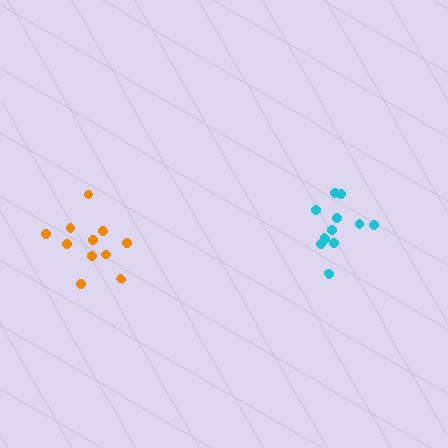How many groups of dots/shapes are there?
There are 2 groups.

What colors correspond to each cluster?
The clusters are colored: cyan, orange.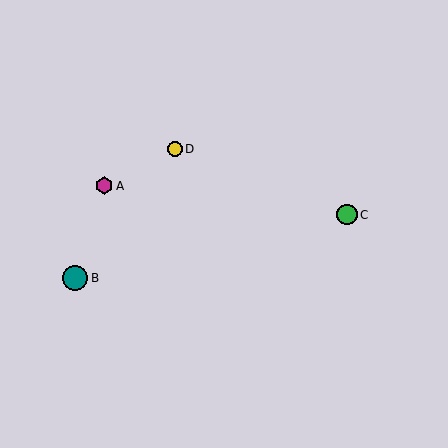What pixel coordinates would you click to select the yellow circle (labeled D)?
Click at (175, 149) to select the yellow circle D.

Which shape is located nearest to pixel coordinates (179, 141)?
The yellow circle (labeled D) at (175, 149) is nearest to that location.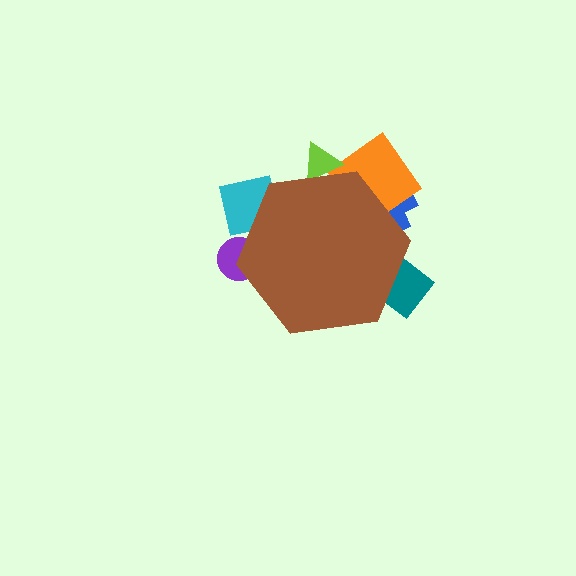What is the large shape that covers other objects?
A brown hexagon.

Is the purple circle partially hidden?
Yes, the purple circle is partially hidden behind the brown hexagon.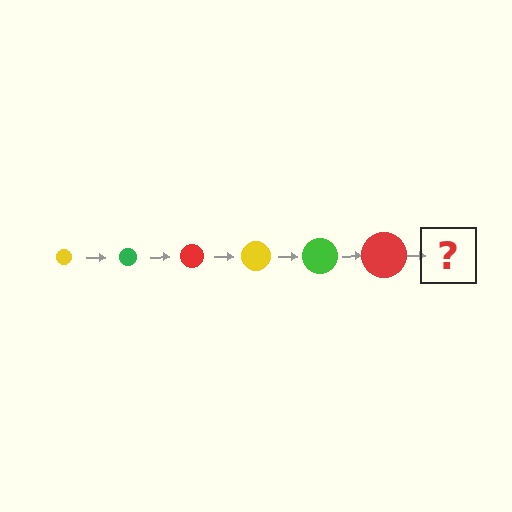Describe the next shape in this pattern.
It should be a yellow circle, larger than the previous one.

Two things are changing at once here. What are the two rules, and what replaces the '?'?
The two rules are that the circle grows larger each step and the color cycles through yellow, green, and red. The '?' should be a yellow circle, larger than the previous one.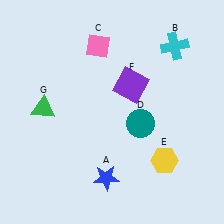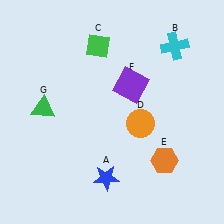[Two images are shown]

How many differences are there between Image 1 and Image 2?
There are 3 differences between the two images.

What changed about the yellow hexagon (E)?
In Image 1, E is yellow. In Image 2, it changed to orange.